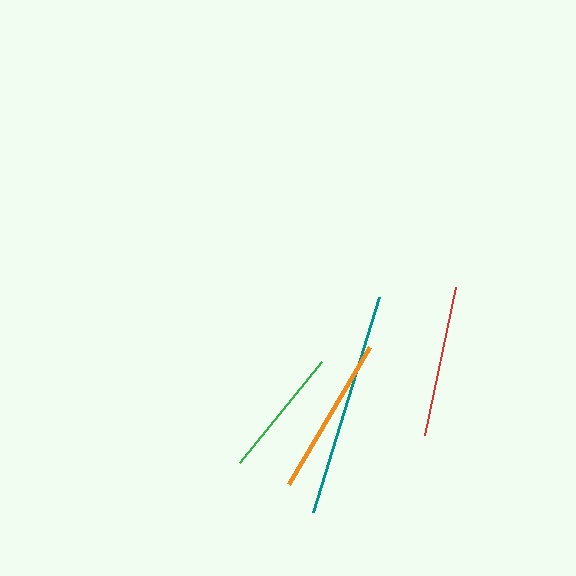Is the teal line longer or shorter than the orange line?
The teal line is longer than the orange line.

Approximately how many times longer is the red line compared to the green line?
The red line is approximately 1.2 times the length of the green line.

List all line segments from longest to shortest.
From longest to shortest: teal, orange, red, green.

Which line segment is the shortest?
The green line is the shortest at approximately 130 pixels.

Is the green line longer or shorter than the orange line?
The orange line is longer than the green line.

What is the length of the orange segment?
The orange segment is approximately 159 pixels long.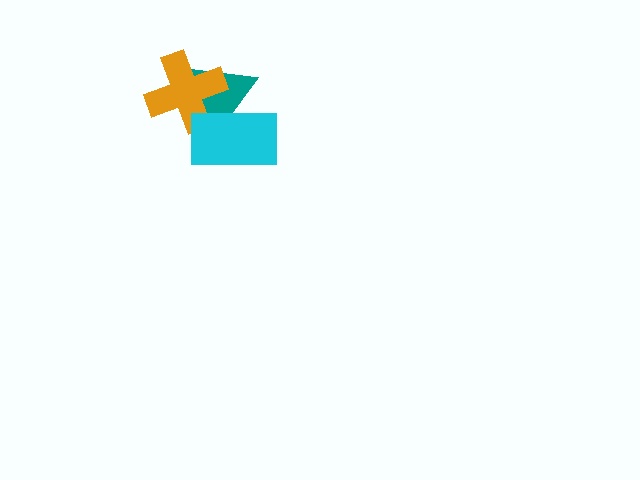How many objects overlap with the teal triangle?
2 objects overlap with the teal triangle.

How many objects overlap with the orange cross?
2 objects overlap with the orange cross.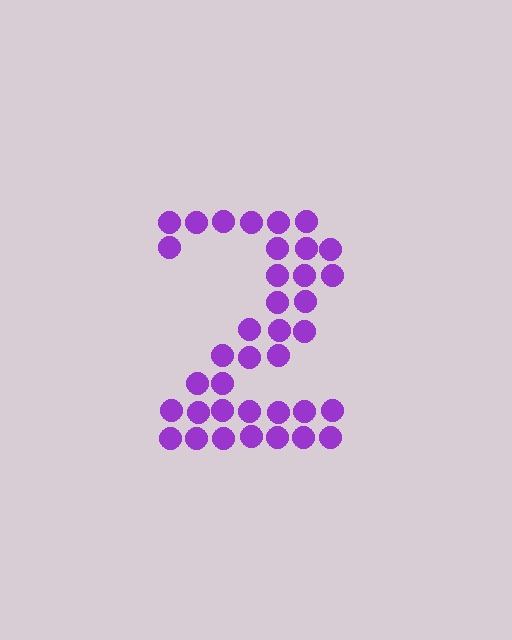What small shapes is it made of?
It is made of small circles.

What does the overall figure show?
The overall figure shows the digit 2.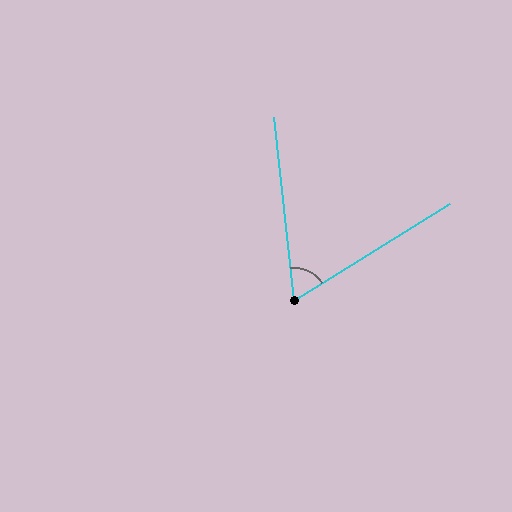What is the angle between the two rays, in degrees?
Approximately 64 degrees.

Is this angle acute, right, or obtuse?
It is acute.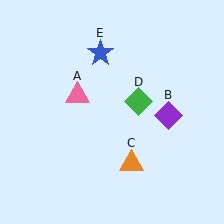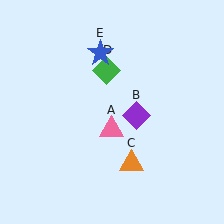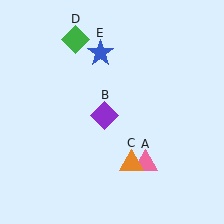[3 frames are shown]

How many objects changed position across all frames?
3 objects changed position: pink triangle (object A), purple diamond (object B), green diamond (object D).